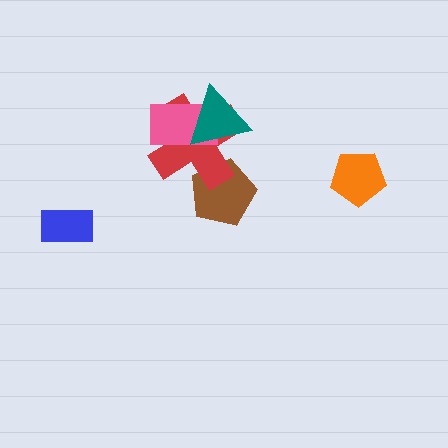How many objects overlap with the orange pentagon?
0 objects overlap with the orange pentagon.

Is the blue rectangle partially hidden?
No, no other shape covers it.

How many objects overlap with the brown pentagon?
1 object overlaps with the brown pentagon.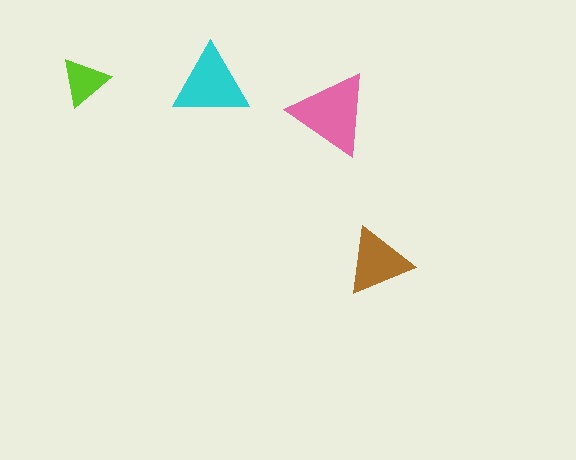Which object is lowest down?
The brown triangle is bottommost.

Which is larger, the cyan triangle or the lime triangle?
The cyan one.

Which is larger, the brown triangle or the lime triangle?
The brown one.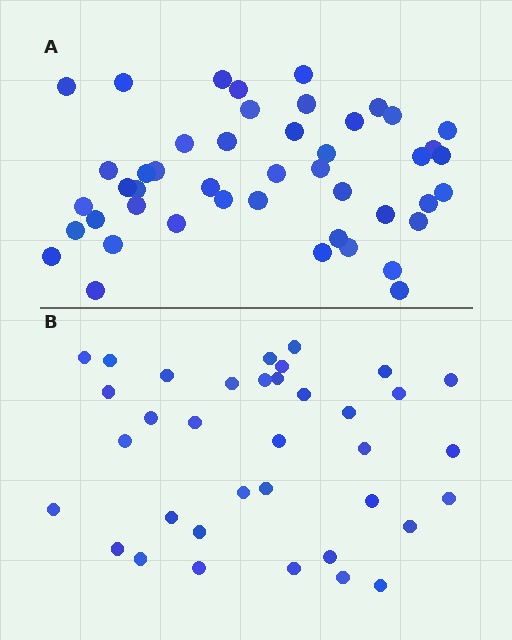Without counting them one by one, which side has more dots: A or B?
Region A (the top region) has more dots.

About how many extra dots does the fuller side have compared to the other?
Region A has roughly 10 or so more dots than region B.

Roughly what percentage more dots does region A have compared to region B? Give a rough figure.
About 30% more.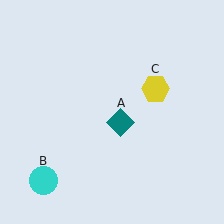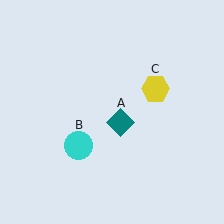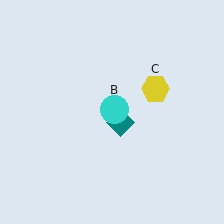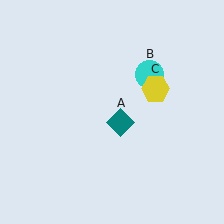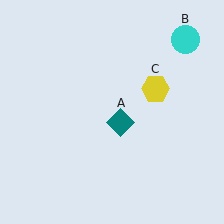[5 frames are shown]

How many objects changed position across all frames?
1 object changed position: cyan circle (object B).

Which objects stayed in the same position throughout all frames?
Teal diamond (object A) and yellow hexagon (object C) remained stationary.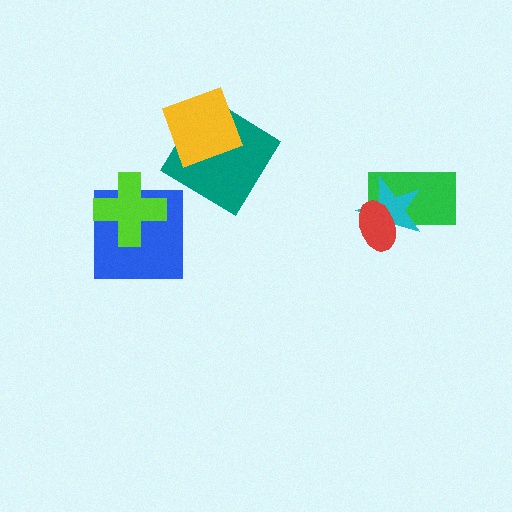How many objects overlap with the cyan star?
2 objects overlap with the cyan star.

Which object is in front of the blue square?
The lime cross is in front of the blue square.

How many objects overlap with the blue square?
1 object overlaps with the blue square.